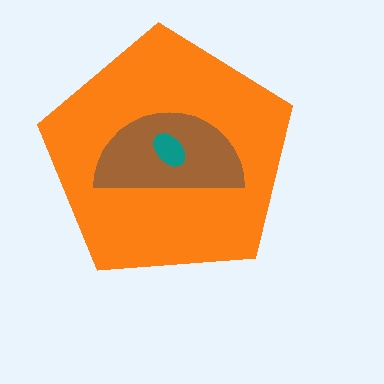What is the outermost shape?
The orange pentagon.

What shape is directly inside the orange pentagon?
The brown semicircle.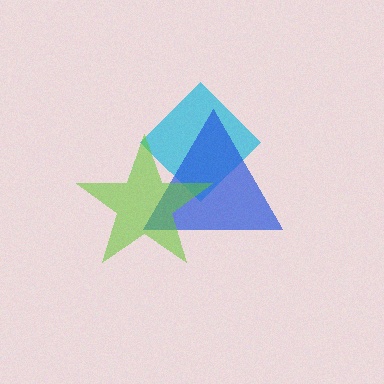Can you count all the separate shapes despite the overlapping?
Yes, there are 3 separate shapes.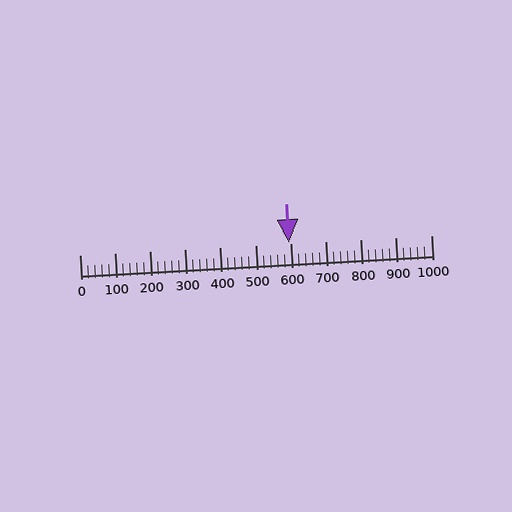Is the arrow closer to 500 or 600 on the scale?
The arrow is closer to 600.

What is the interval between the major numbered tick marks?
The major tick marks are spaced 100 units apart.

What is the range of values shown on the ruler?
The ruler shows values from 0 to 1000.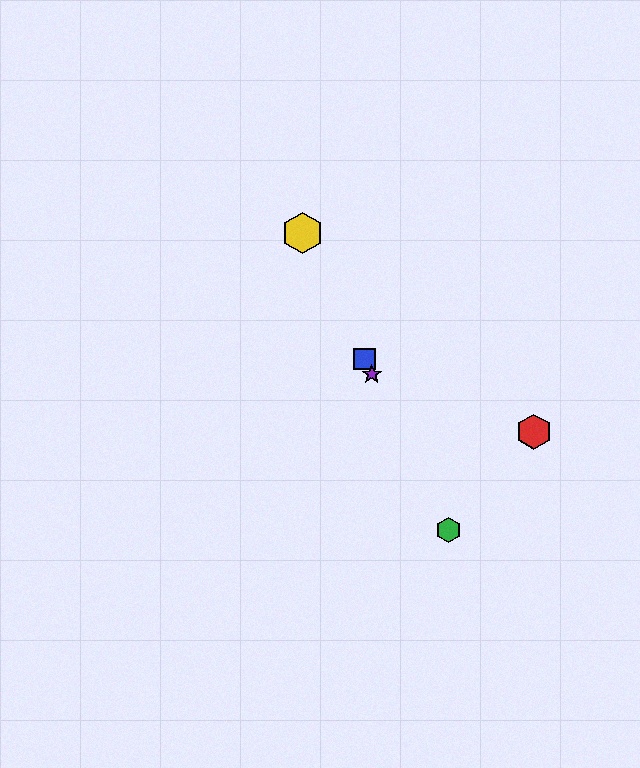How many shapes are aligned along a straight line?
4 shapes (the blue square, the green hexagon, the yellow hexagon, the purple star) are aligned along a straight line.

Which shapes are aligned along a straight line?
The blue square, the green hexagon, the yellow hexagon, the purple star are aligned along a straight line.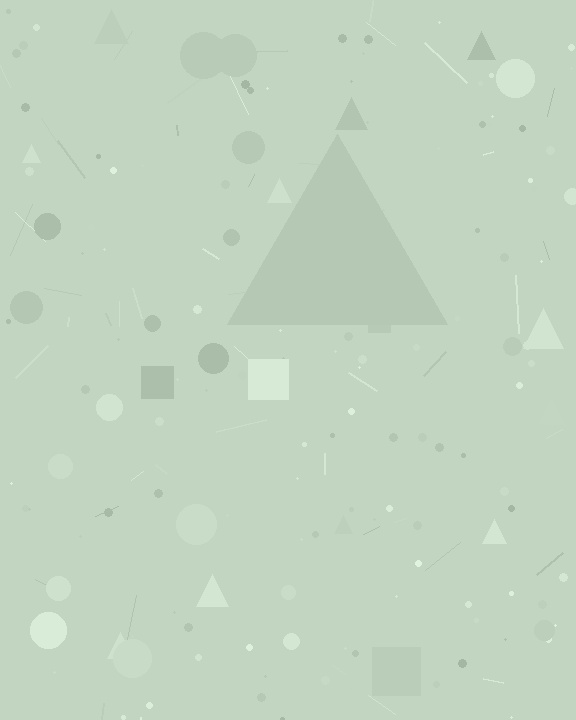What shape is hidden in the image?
A triangle is hidden in the image.